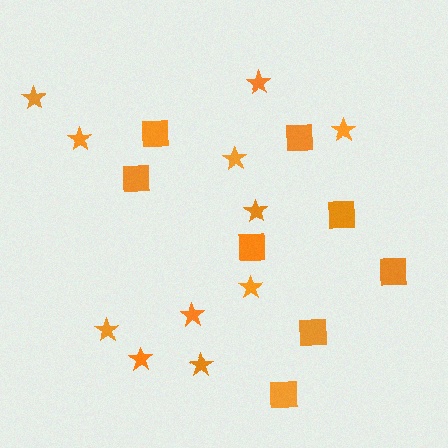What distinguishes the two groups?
There are 2 groups: one group of stars (11) and one group of squares (8).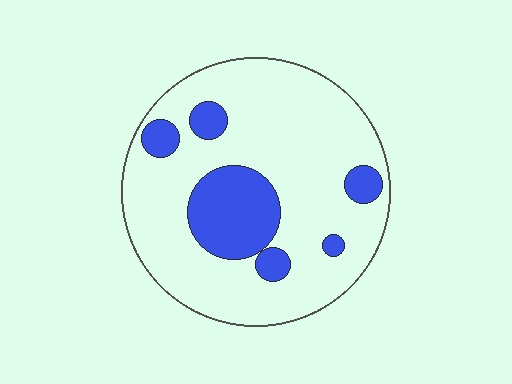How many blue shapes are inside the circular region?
6.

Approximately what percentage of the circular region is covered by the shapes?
Approximately 20%.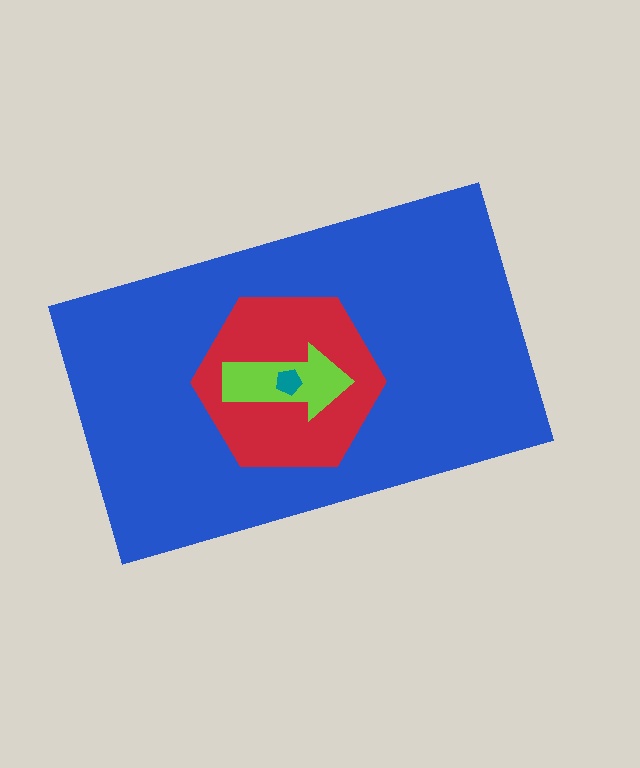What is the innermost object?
The teal pentagon.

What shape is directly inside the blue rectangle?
The red hexagon.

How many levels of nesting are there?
4.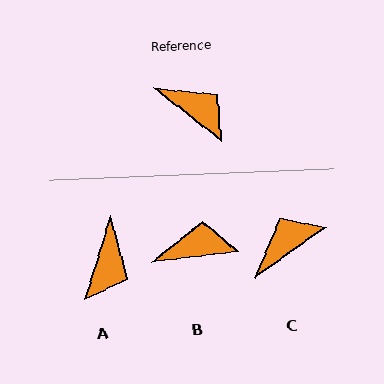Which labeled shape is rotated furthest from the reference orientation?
C, about 74 degrees away.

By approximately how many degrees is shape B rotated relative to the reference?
Approximately 45 degrees counter-clockwise.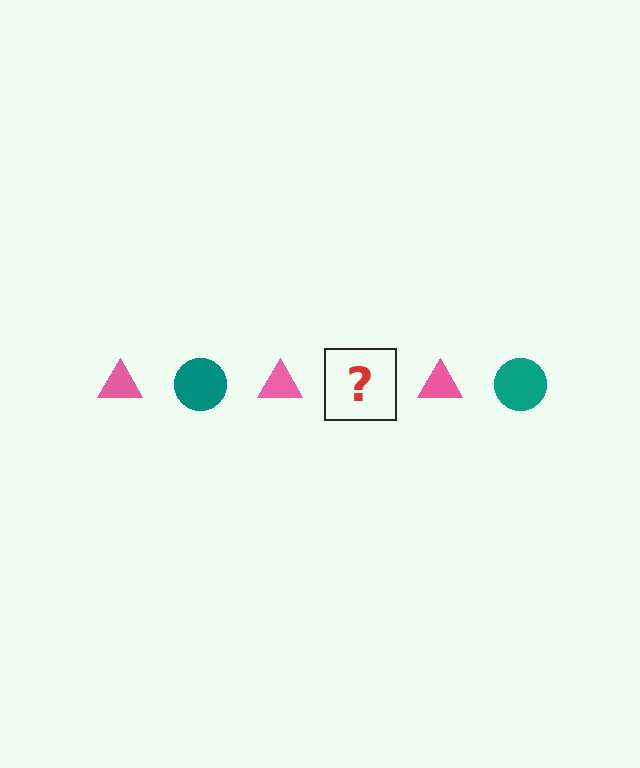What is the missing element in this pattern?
The missing element is a teal circle.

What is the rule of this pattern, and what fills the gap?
The rule is that the pattern alternates between pink triangle and teal circle. The gap should be filled with a teal circle.